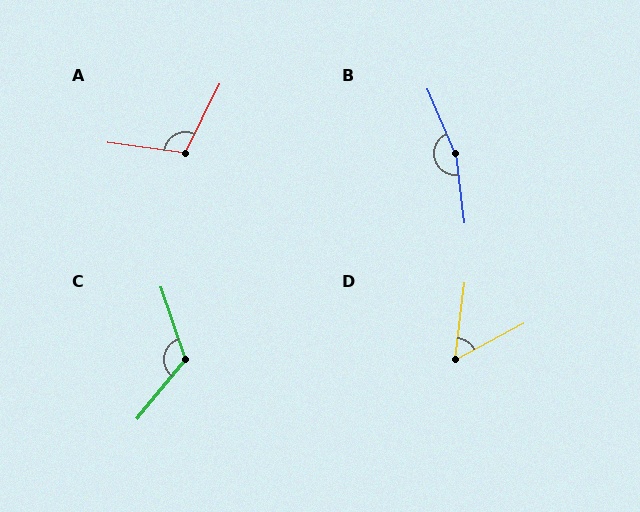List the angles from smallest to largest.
D (55°), A (109°), C (122°), B (164°).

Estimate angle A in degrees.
Approximately 109 degrees.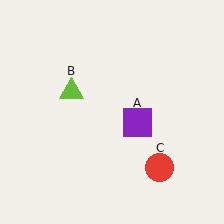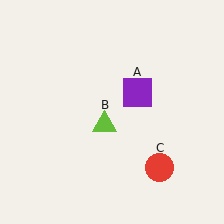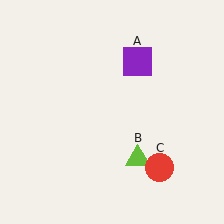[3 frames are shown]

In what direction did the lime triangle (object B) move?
The lime triangle (object B) moved down and to the right.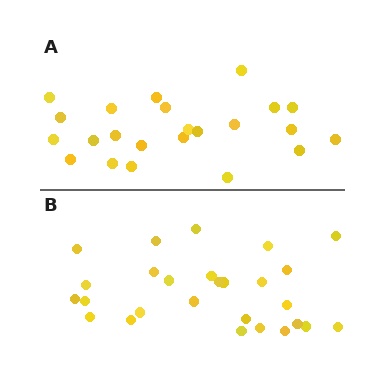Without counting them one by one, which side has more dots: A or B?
Region B (the bottom region) has more dots.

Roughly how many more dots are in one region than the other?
Region B has about 4 more dots than region A.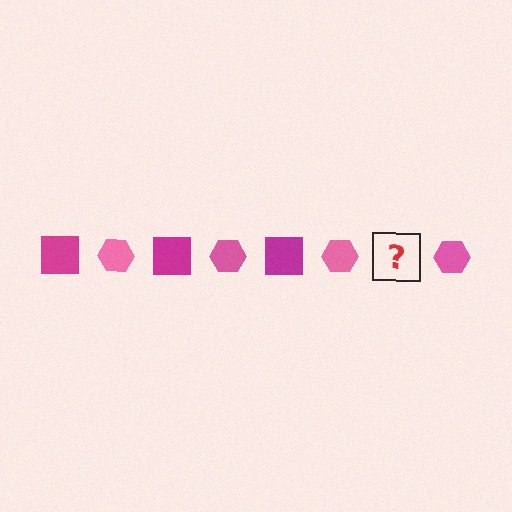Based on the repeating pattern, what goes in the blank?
The blank should be a magenta square.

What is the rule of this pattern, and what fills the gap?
The rule is that the pattern alternates between magenta square and pink hexagon. The gap should be filled with a magenta square.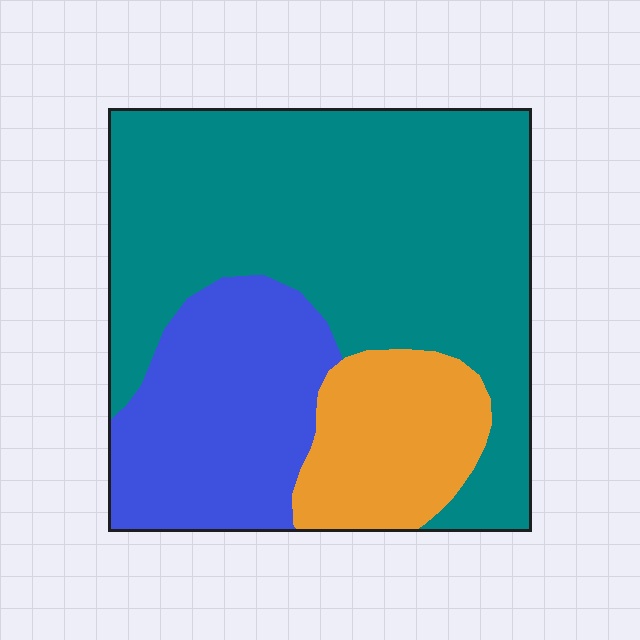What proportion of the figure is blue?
Blue covers roughly 25% of the figure.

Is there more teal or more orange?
Teal.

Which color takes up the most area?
Teal, at roughly 60%.